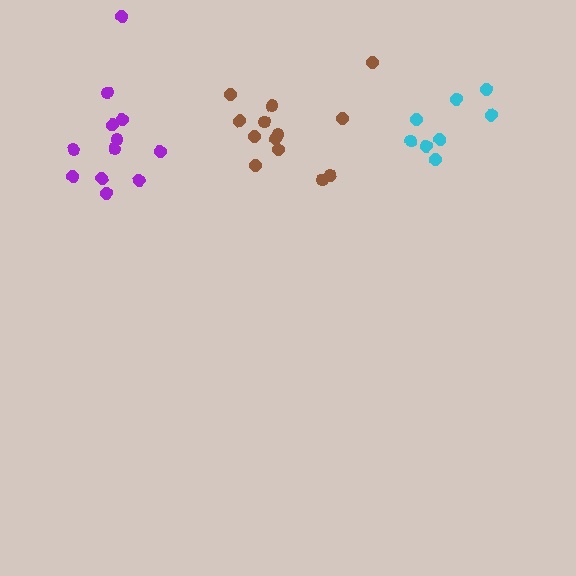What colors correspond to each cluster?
The clusters are colored: cyan, purple, brown.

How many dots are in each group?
Group 1: 8 dots, Group 2: 12 dots, Group 3: 13 dots (33 total).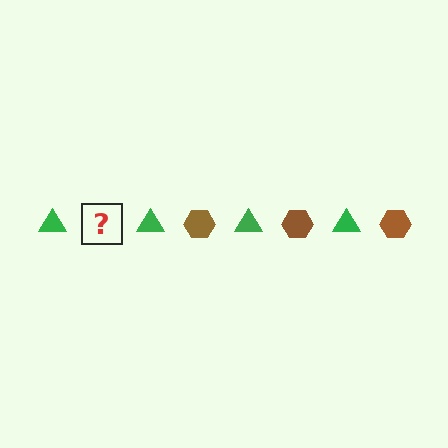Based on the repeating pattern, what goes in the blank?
The blank should be a brown hexagon.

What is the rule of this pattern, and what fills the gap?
The rule is that the pattern alternates between green triangle and brown hexagon. The gap should be filled with a brown hexagon.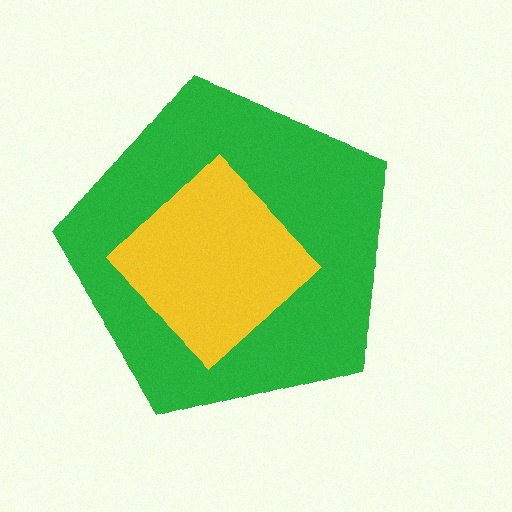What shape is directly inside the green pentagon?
The yellow diamond.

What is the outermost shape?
The green pentagon.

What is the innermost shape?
The yellow diamond.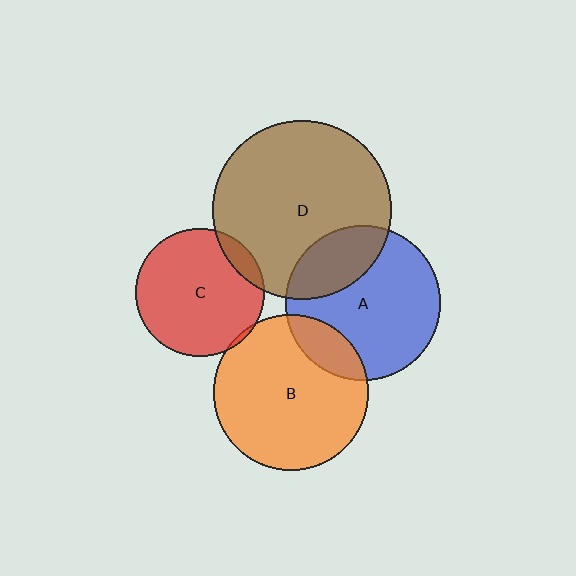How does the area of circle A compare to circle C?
Approximately 1.4 times.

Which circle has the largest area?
Circle D (brown).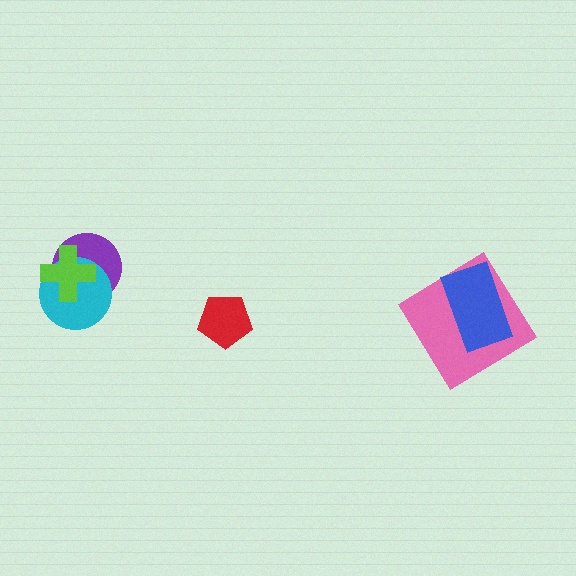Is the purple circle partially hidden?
Yes, it is partially covered by another shape.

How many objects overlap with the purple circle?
2 objects overlap with the purple circle.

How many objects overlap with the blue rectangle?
1 object overlaps with the blue rectangle.